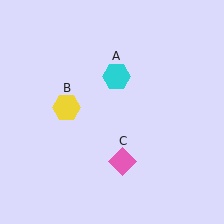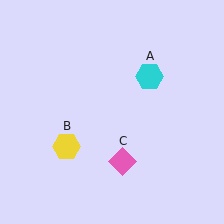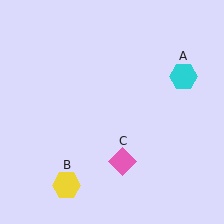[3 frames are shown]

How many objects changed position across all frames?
2 objects changed position: cyan hexagon (object A), yellow hexagon (object B).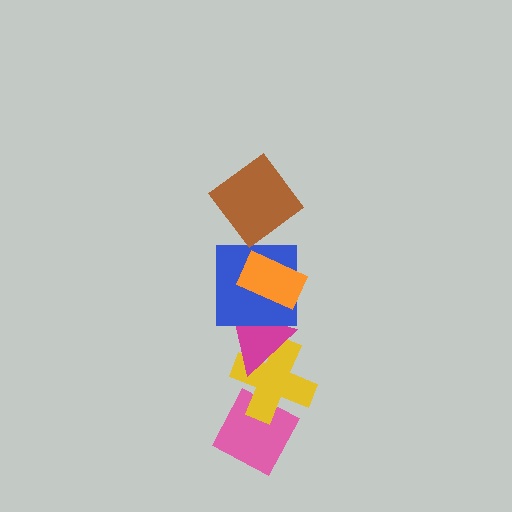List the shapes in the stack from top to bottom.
From top to bottom: the brown diamond, the orange rectangle, the blue square, the magenta triangle, the yellow cross, the pink diamond.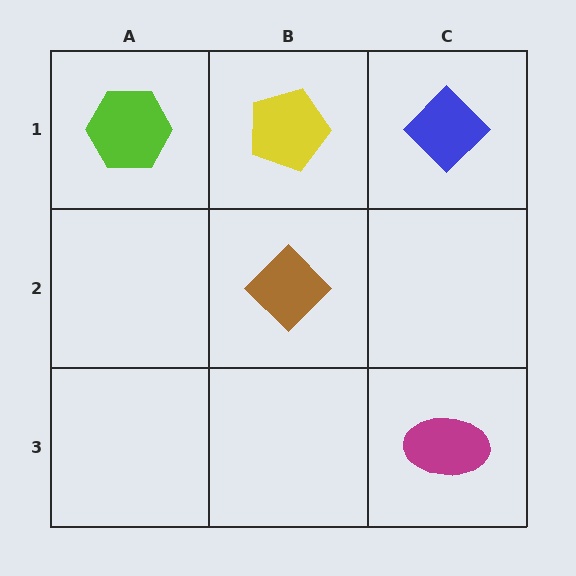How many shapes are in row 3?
1 shape.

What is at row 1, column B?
A yellow pentagon.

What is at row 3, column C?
A magenta ellipse.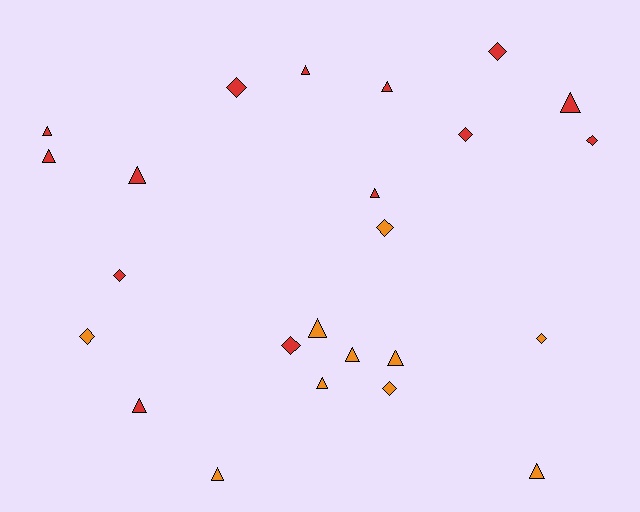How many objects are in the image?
There are 24 objects.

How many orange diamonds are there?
There are 4 orange diamonds.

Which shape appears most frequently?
Triangle, with 14 objects.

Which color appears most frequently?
Red, with 14 objects.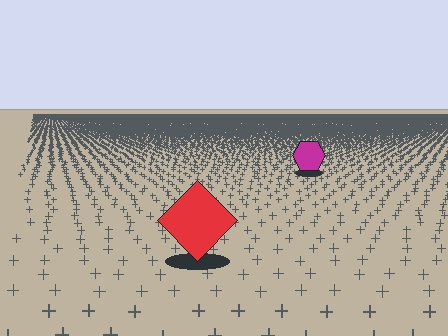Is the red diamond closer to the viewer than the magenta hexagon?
Yes. The red diamond is closer — you can tell from the texture gradient: the ground texture is coarser near it.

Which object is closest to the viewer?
The red diamond is closest. The texture marks near it are larger and more spread out.